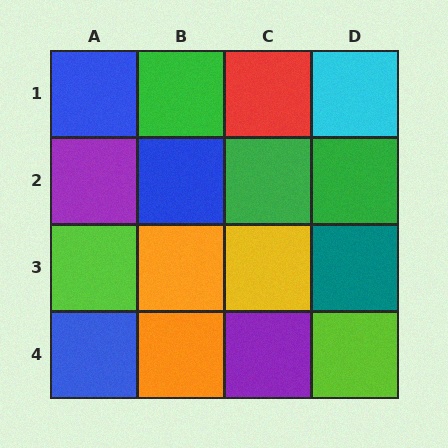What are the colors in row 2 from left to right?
Purple, blue, green, green.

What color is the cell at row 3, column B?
Orange.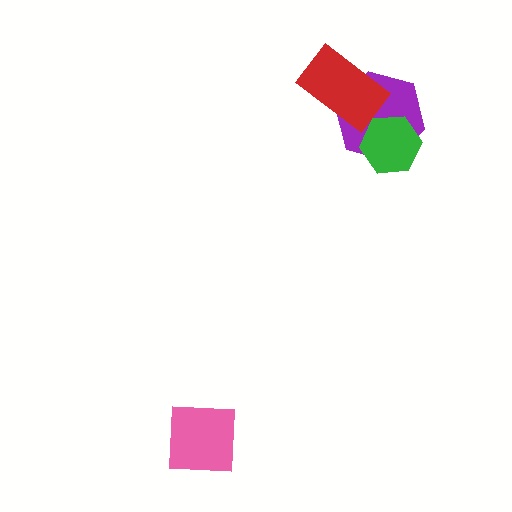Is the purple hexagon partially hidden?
Yes, it is partially covered by another shape.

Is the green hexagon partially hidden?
No, no other shape covers it.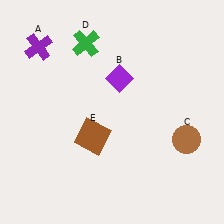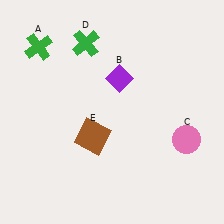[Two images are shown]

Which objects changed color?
A changed from purple to green. C changed from brown to pink.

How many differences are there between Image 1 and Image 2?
There are 2 differences between the two images.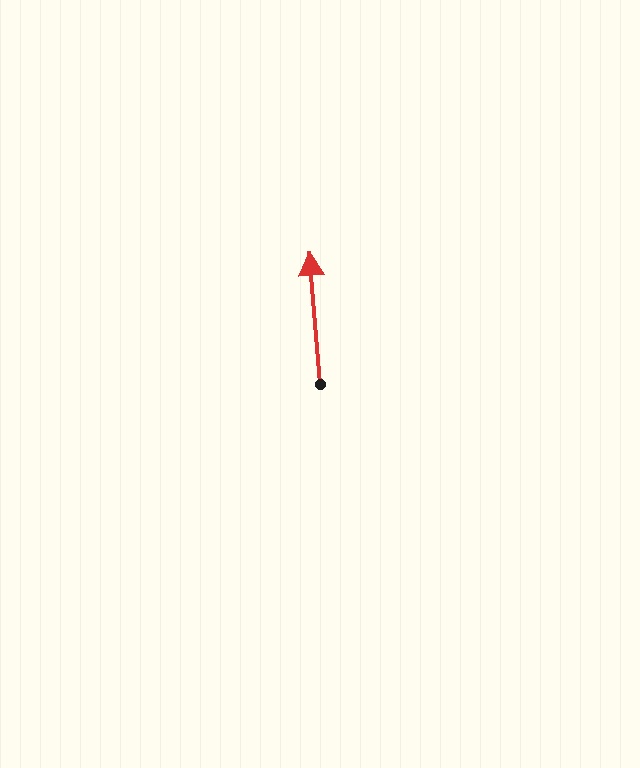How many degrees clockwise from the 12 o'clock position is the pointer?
Approximately 356 degrees.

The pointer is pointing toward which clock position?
Roughly 12 o'clock.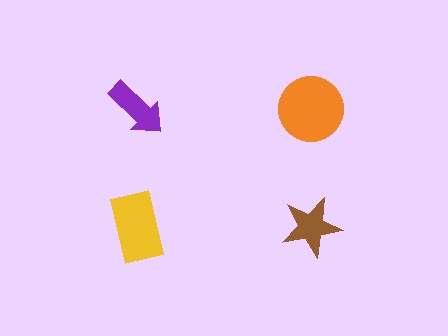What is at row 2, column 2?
A brown star.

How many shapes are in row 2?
2 shapes.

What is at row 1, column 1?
A purple arrow.